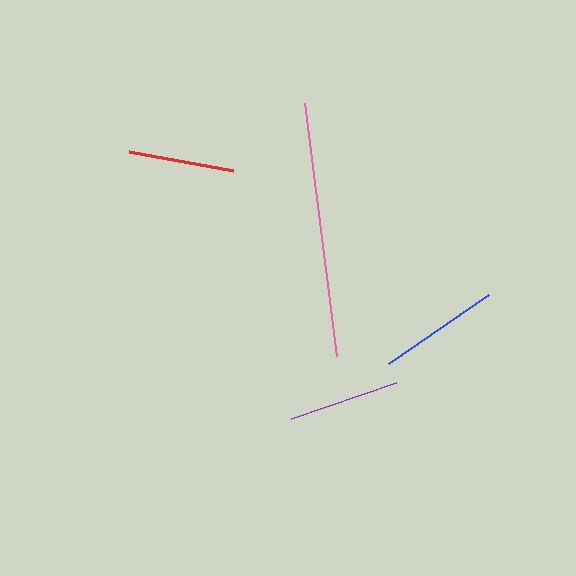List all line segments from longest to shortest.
From longest to shortest: pink, blue, purple, red.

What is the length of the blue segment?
The blue segment is approximately 121 pixels long.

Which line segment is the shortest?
The red line is the shortest at approximately 105 pixels.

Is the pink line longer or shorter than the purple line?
The pink line is longer than the purple line.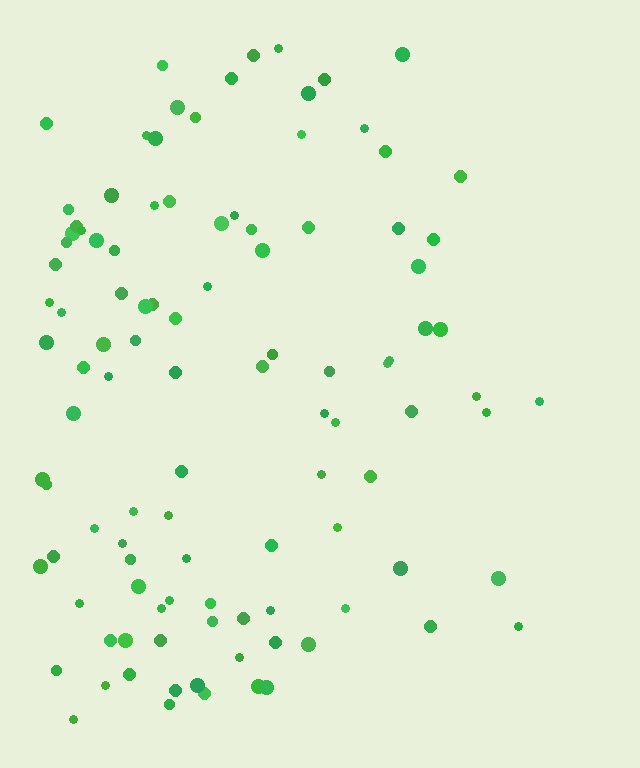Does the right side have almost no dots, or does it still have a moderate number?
Still a moderate number, just noticeably fewer than the left.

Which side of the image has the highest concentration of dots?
The left.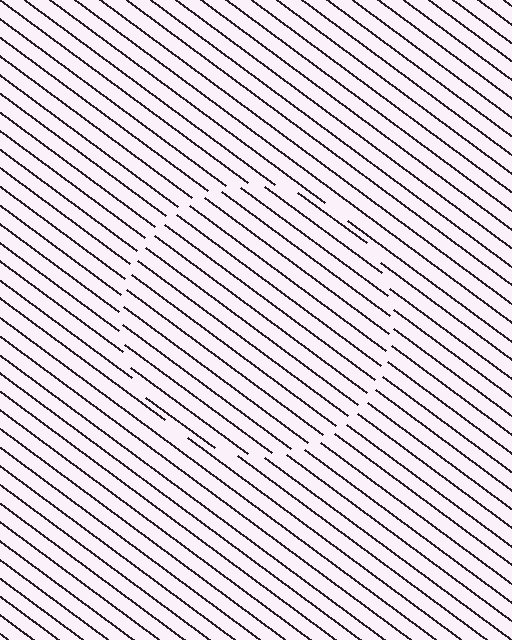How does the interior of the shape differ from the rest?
The interior of the shape contains the same grating, shifted by half a period — the contour is defined by the phase discontinuity where line-ends from the inner and outer gratings abut.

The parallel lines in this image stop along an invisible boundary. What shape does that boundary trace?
An illusory circle. The interior of the shape contains the same grating, shifted by half a period — the contour is defined by the phase discontinuity where line-ends from the inner and outer gratings abut.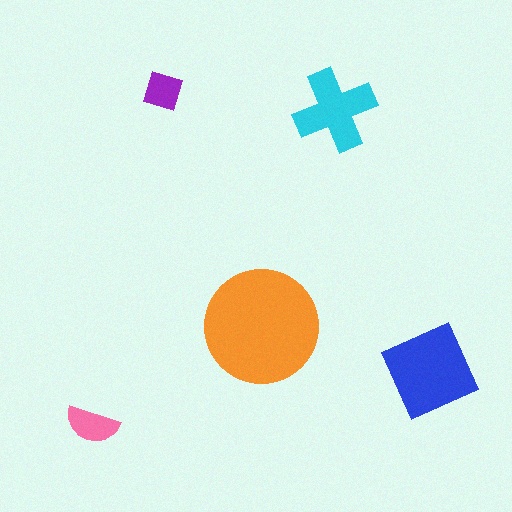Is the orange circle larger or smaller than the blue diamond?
Larger.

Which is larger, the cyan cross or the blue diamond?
The blue diamond.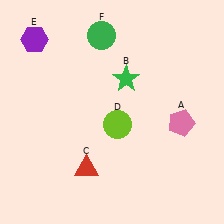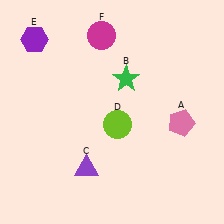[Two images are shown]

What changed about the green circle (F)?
In Image 1, F is green. In Image 2, it changed to magenta.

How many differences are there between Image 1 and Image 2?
There are 2 differences between the two images.